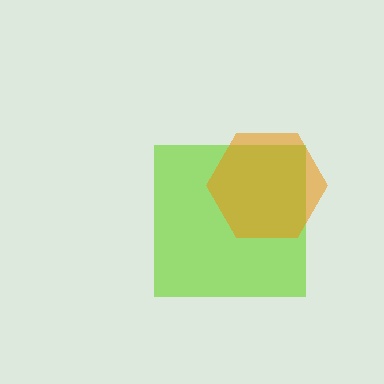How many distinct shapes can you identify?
There are 2 distinct shapes: a lime square, an orange hexagon.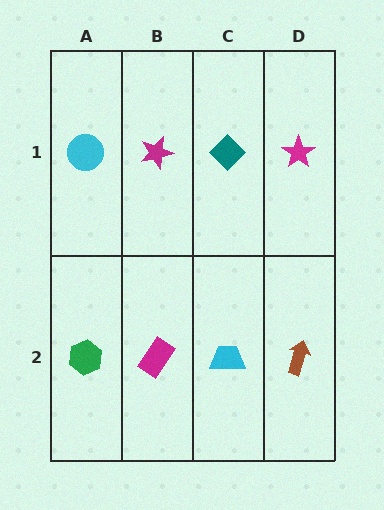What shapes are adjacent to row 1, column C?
A cyan trapezoid (row 2, column C), a magenta star (row 1, column B), a magenta star (row 1, column D).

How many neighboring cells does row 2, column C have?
3.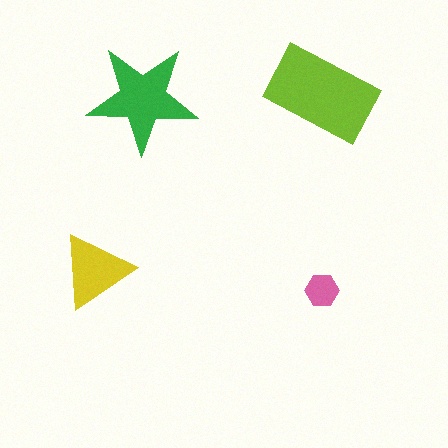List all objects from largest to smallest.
The lime rectangle, the green star, the yellow triangle, the pink hexagon.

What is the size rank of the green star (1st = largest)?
2nd.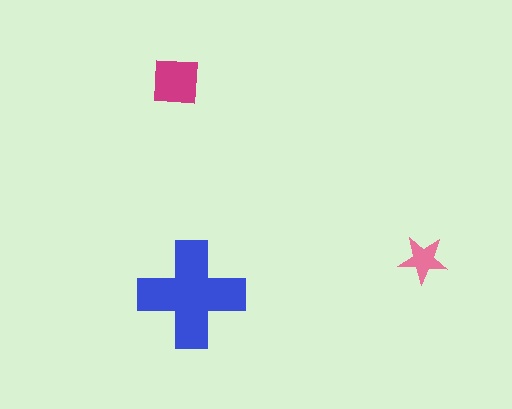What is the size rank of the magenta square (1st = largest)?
2nd.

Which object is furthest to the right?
The pink star is rightmost.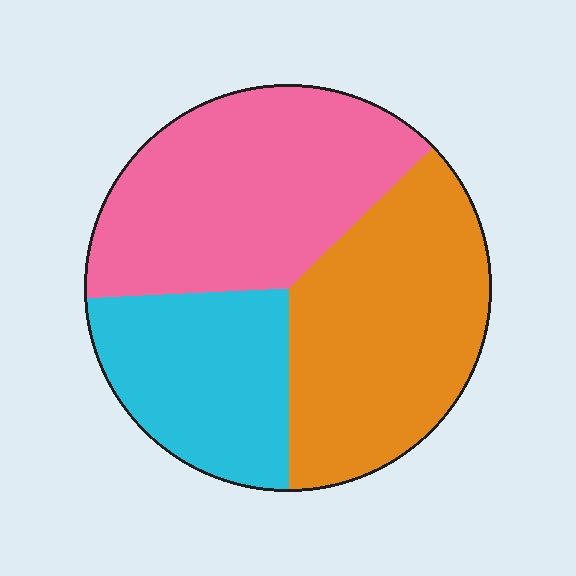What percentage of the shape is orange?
Orange takes up about three eighths (3/8) of the shape.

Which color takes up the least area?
Cyan, at roughly 25%.